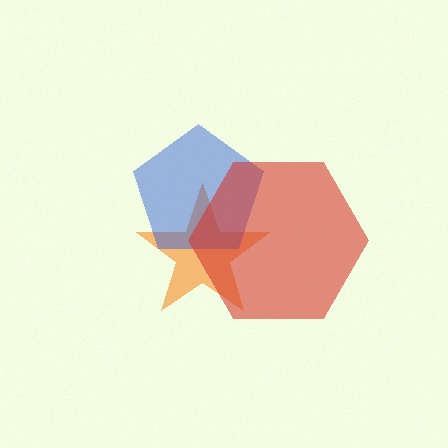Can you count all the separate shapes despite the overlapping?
Yes, there are 3 separate shapes.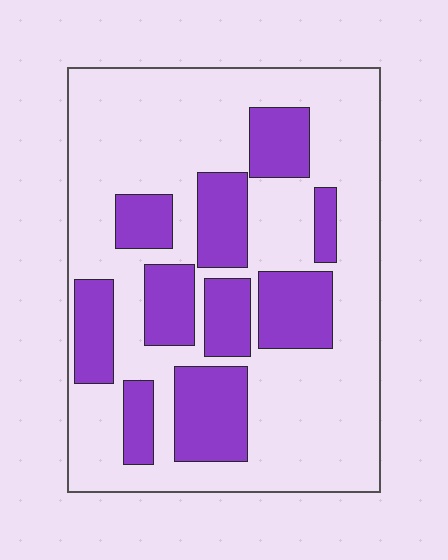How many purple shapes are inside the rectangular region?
10.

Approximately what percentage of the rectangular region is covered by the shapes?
Approximately 30%.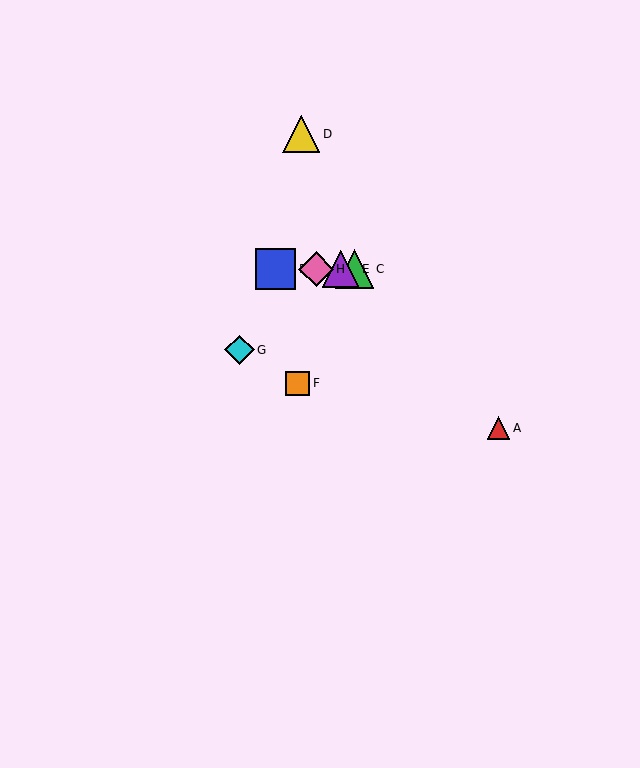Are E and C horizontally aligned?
Yes, both are at y≈269.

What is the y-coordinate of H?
Object H is at y≈269.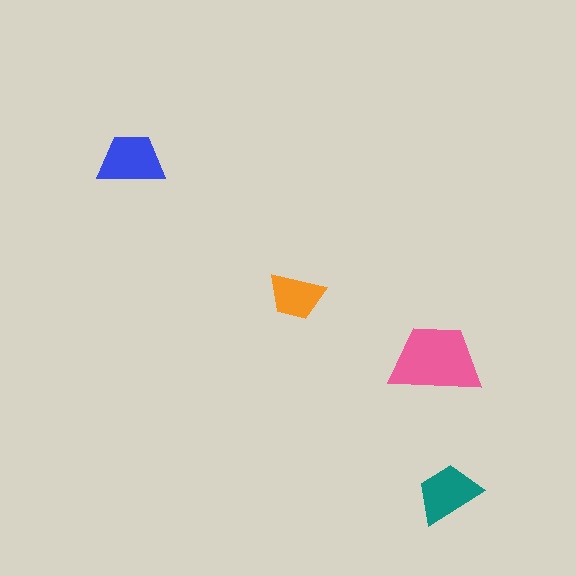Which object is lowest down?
The teal trapezoid is bottommost.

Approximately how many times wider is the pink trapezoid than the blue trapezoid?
About 1.5 times wider.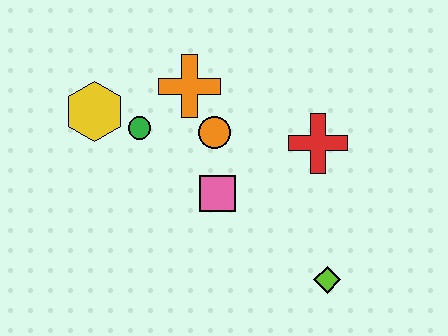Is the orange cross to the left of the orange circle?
Yes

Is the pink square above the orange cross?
No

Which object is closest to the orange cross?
The orange circle is closest to the orange cross.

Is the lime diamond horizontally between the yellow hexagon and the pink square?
No